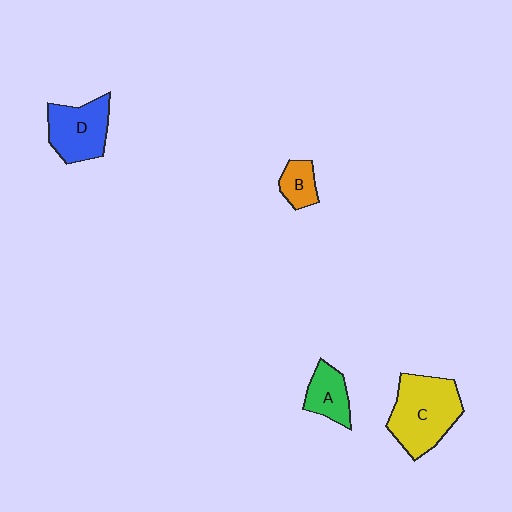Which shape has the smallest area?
Shape B (orange).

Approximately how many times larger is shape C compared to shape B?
Approximately 2.9 times.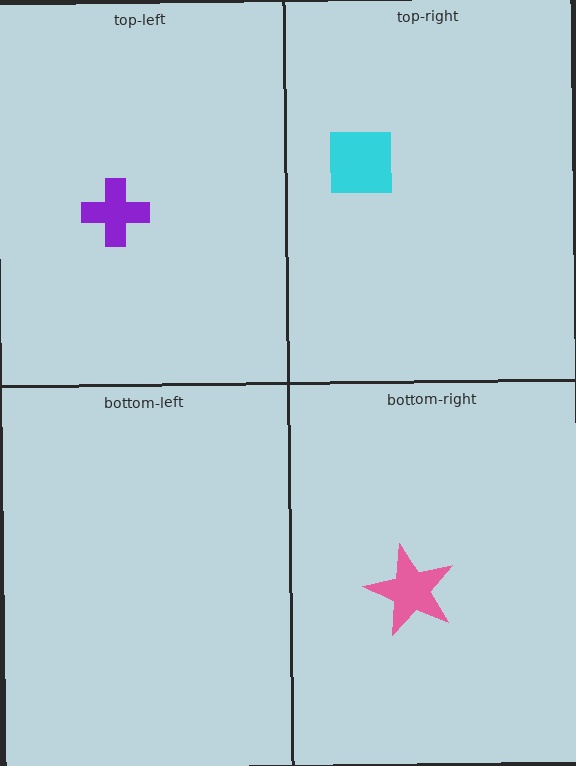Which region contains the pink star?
The bottom-right region.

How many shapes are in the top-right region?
1.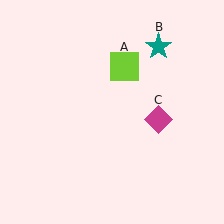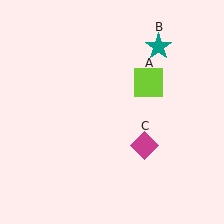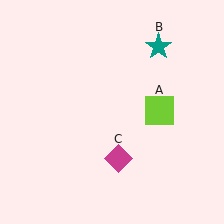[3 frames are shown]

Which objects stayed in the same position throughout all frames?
Teal star (object B) remained stationary.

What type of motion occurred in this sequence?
The lime square (object A), magenta diamond (object C) rotated clockwise around the center of the scene.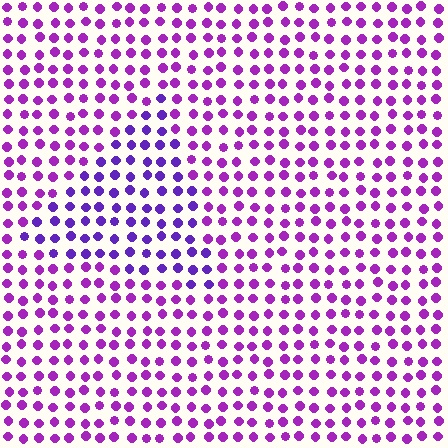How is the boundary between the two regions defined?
The boundary is defined purely by a slight shift in hue (about 27 degrees). Spacing, size, and orientation are identical on both sides.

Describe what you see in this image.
The image is filled with small purple elements in a uniform arrangement. A triangle-shaped region is visible where the elements are tinted to a slightly different hue, forming a subtle color boundary.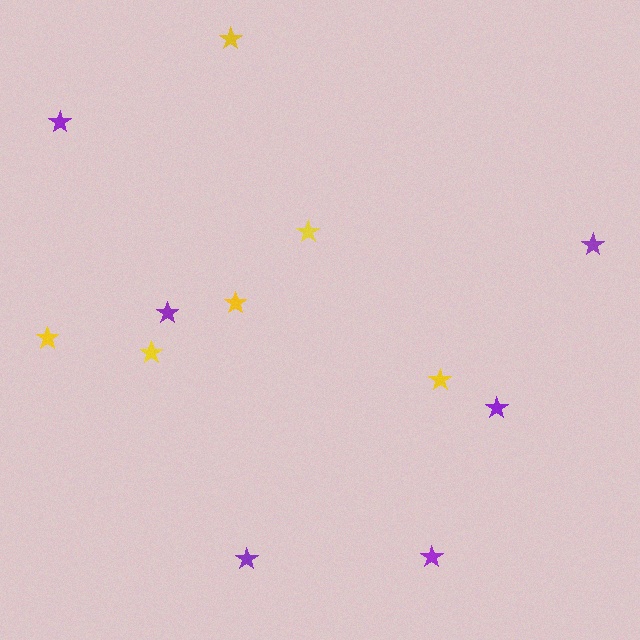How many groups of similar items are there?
There are 2 groups: one group of purple stars (6) and one group of yellow stars (6).